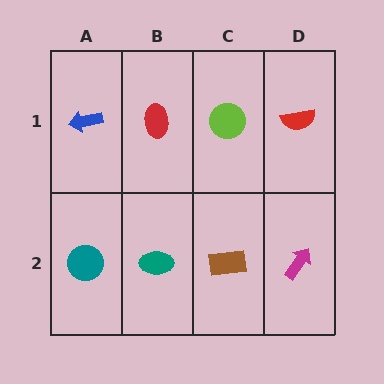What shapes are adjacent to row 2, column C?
A lime circle (row 1, column C), a teal ellipse (row 2, column B), a magenta arrow (row 2, column D).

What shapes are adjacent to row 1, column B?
A teal ellipse (row 2, column B), a blue arrow (row 1, column A), a lime circle (row 1, column C).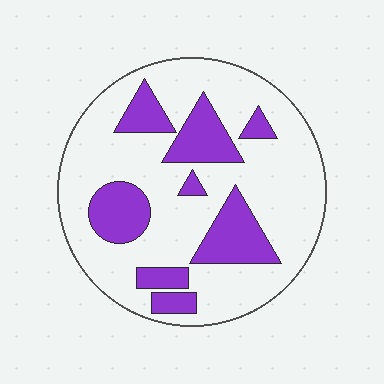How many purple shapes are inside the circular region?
8.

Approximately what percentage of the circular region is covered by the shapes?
Approximately 25%.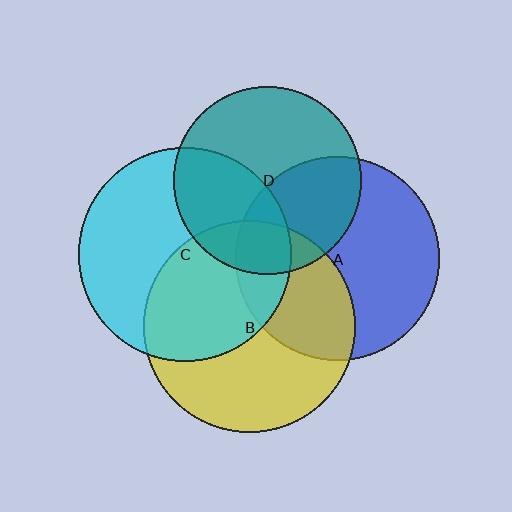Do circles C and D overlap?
Yes.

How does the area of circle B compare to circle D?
Approximately 1.3 times.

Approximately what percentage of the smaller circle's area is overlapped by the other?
Approximately 40%.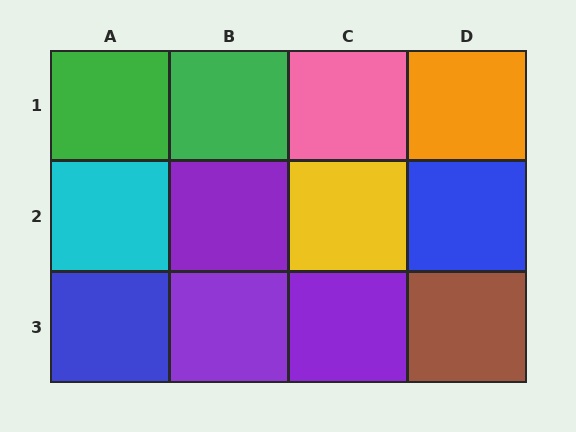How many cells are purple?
3 cells are purple.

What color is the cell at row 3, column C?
Purple.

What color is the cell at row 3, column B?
Purple.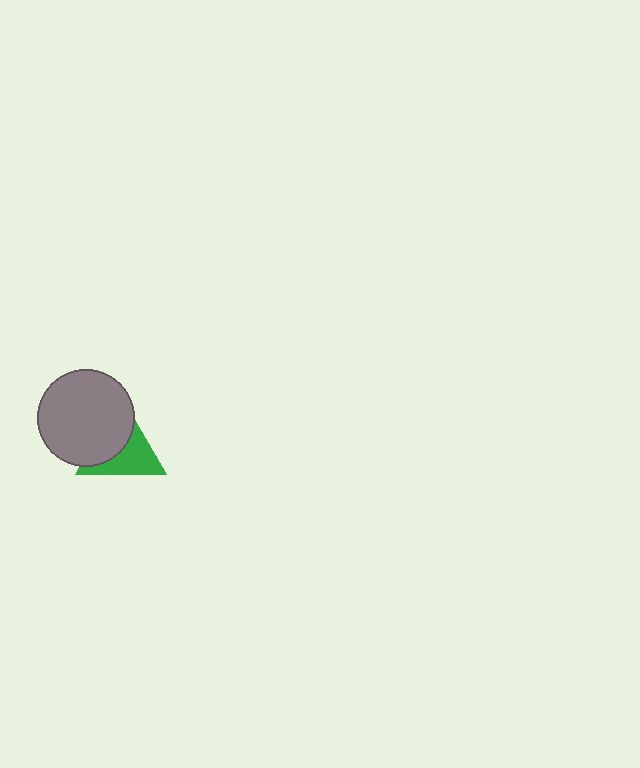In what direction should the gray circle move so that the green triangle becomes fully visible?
The gray circle should move toward the upper-left. That is the shortest direction to clear the overlap and leave the green triangle fully visible.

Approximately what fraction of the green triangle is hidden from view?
Roughly 49% of the green triangle is hidden behind the gray circle.